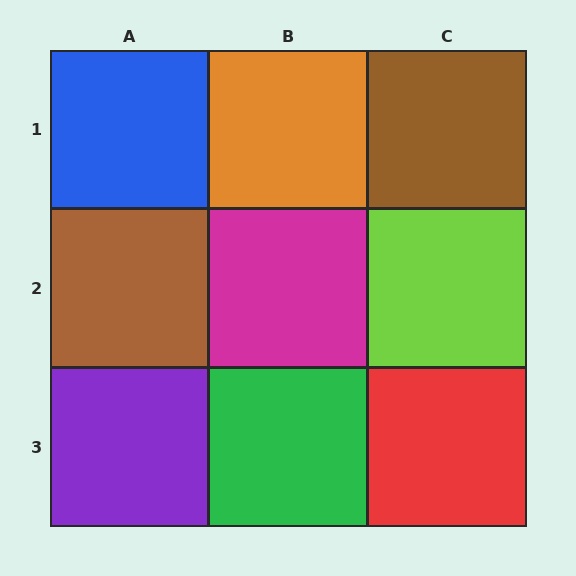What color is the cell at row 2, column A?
Brown.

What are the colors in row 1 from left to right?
Blue, orange, brown.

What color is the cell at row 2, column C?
Lime.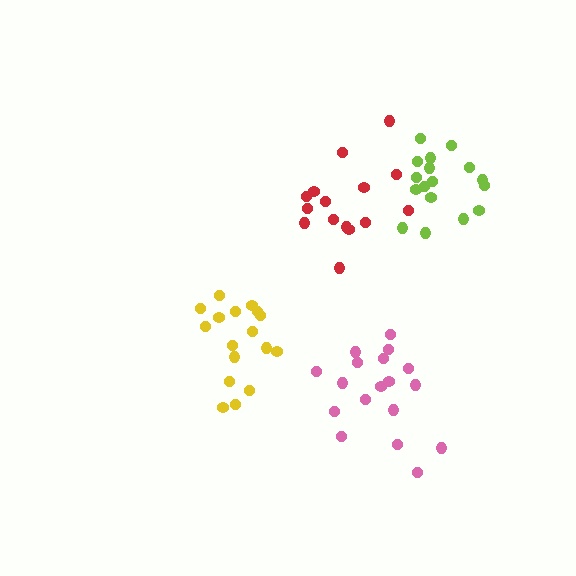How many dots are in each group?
Group 1: 18 dots, Group 2: 17 dots, Group 3: 17 dots, Group 4: 15 dots (67 total).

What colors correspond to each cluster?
The clusters are colored: pink, yellow, lime, red.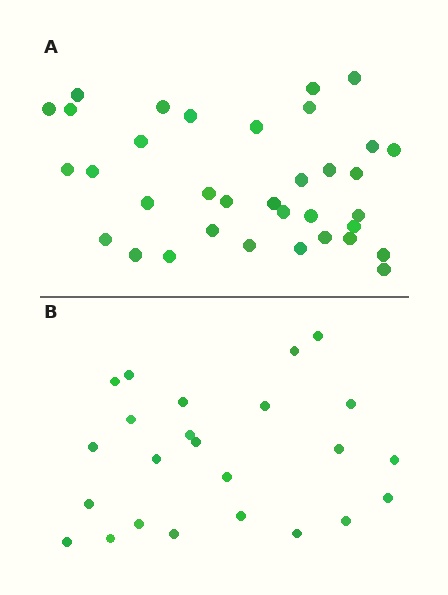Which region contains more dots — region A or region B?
Region A (the top region) has more dots.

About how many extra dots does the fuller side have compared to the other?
Region A has roughly 12 or so more dots than region B.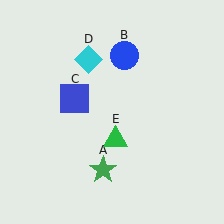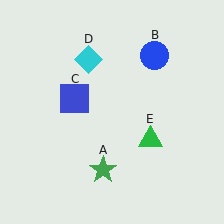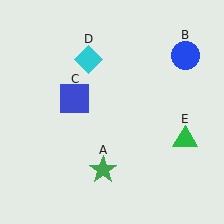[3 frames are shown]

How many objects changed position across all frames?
2 objects changed position: blue circle (object B), green triangle (object E).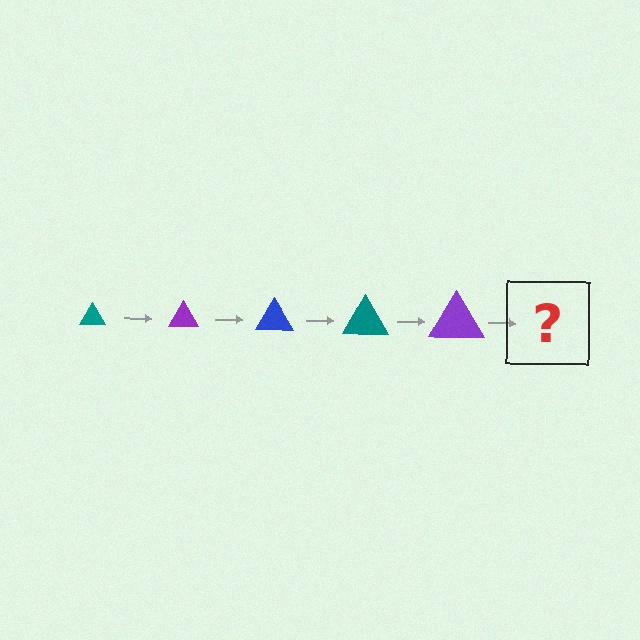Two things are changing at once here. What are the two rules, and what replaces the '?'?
The two rules are that the triangle grows larger each step and the color cycles through teal, purple, and blue. The '?' should be a blue triangle, larger than the previous one.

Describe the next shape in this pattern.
It should be a blue triangle, larger than the previous one.